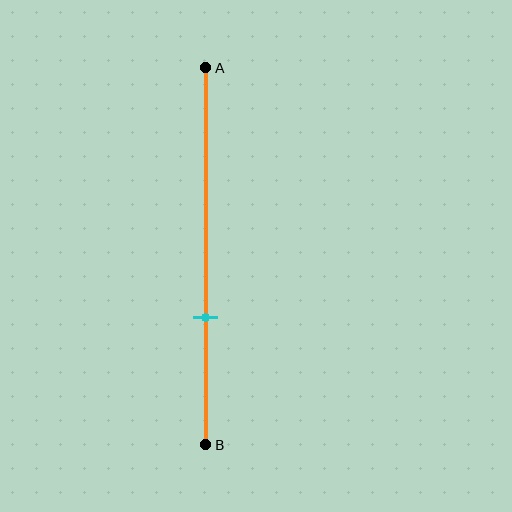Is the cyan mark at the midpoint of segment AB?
No, the mark is at about 65% from A, not at the 50% midpoint.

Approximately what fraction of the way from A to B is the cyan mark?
The cyan mark is approximately 65% of the way from A to B.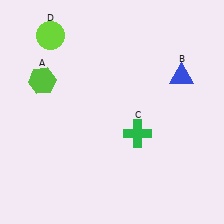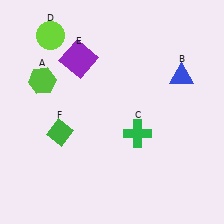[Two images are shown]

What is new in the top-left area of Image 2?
A purple square (E) was added in the top-left area of Image 2.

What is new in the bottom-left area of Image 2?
A green diamond (F) was added in the bottom-left area of Image 2.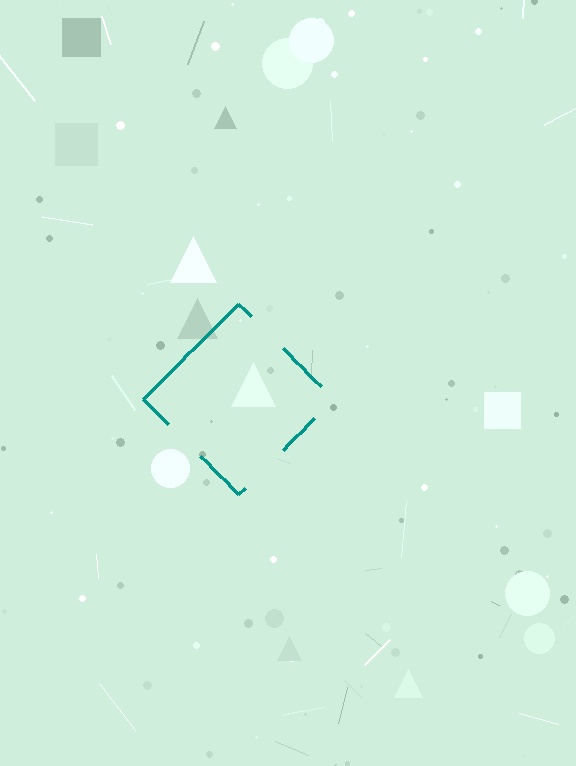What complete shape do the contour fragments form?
The contour fragments form a diamond.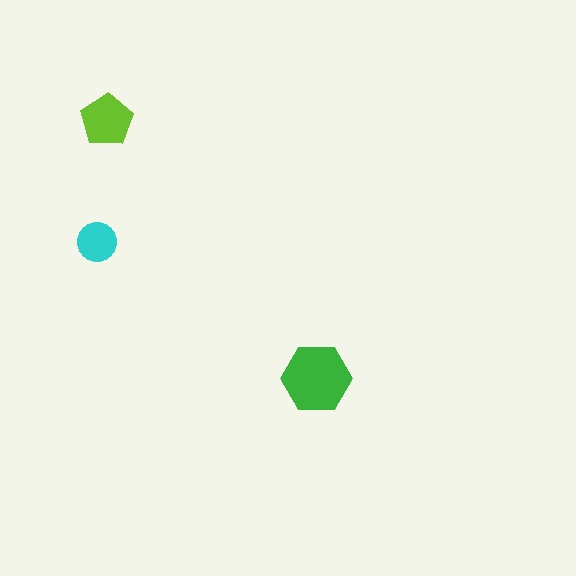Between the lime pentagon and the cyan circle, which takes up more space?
The lime pentagon.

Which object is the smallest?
The cyan circle.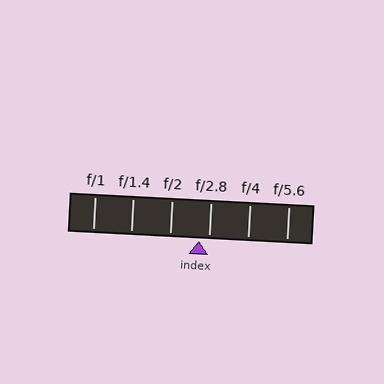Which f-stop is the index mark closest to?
The index mark is closest to f/2.8.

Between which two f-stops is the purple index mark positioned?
The index mark is between f/2 and f/2.8.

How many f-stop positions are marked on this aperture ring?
There are 6 f-stop positions marked.